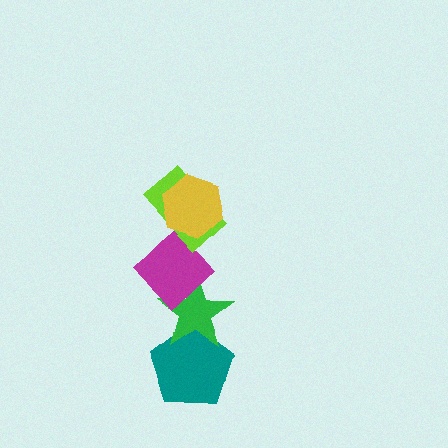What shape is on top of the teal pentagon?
The green star is on top of the teal pentagon.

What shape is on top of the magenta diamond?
The lime rectangle is on top of the magenta diamond.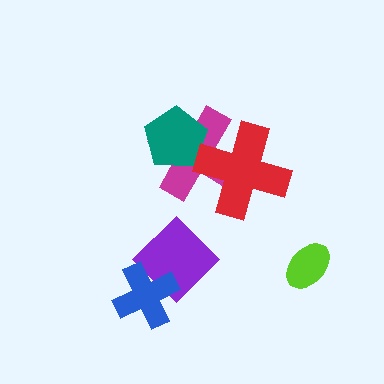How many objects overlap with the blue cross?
1 object overlaps with the blue cross.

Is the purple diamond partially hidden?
Yes, it is partially covered by another shape.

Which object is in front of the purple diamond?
The blue cross is in front of the purple diamond.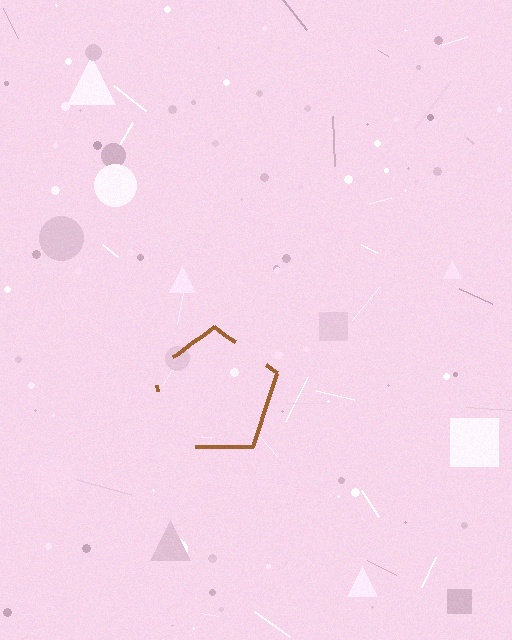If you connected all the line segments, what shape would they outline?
They would outline a pentagon.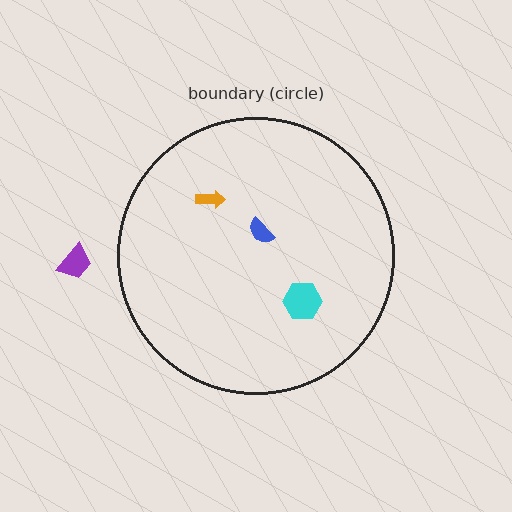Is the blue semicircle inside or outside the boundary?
Inside.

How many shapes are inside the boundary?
3 inside, 1 outside.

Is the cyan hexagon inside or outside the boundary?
Inside.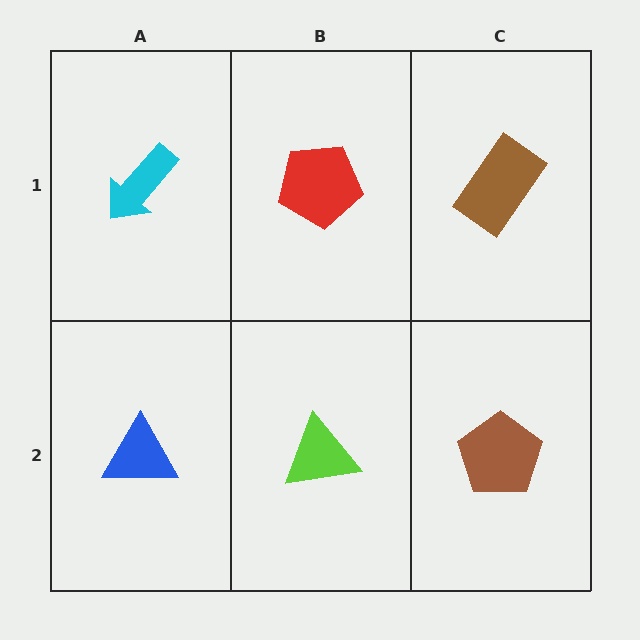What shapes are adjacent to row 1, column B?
A lime triangle (row 2, column B), a cyan arrow (row 1, column A), a brown rectangle (row 1, column C).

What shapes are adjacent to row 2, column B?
A red pentagon (row 1, column B), a blue triangle (row 2, column A), a brown pentagon (row 2, column C).